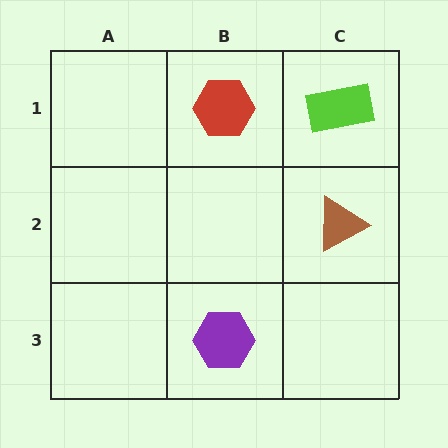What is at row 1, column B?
A red hexagon.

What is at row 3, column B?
A purple hexagon.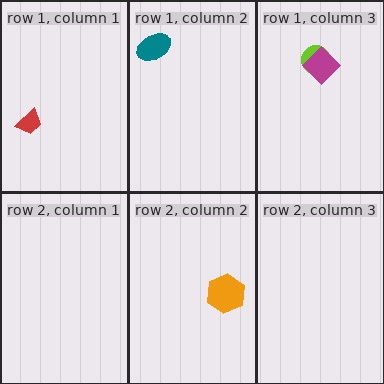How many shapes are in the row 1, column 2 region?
1.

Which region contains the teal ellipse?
The row 1, column 2 region.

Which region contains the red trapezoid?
The row 1, column 1 region.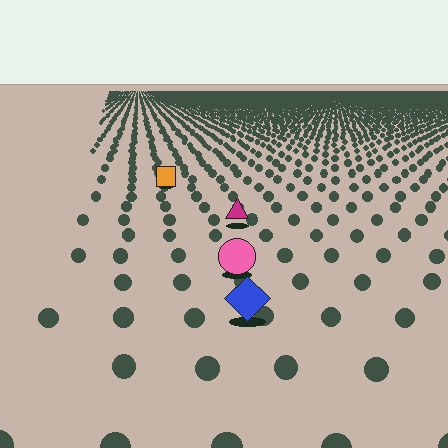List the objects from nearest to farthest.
From nearest to farthest: the blue diamond, the pink circle, the magenta triangle, the orange square.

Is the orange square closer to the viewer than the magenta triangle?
No. The magenta triangle is closer — you can tell from the texture gradient: the ground texture is coarser near it.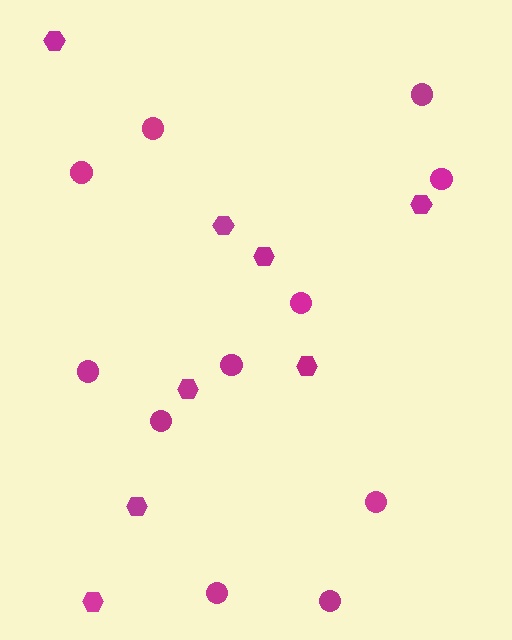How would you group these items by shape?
There are 2 groups: one group of circles (11) and one group of hexagons (8).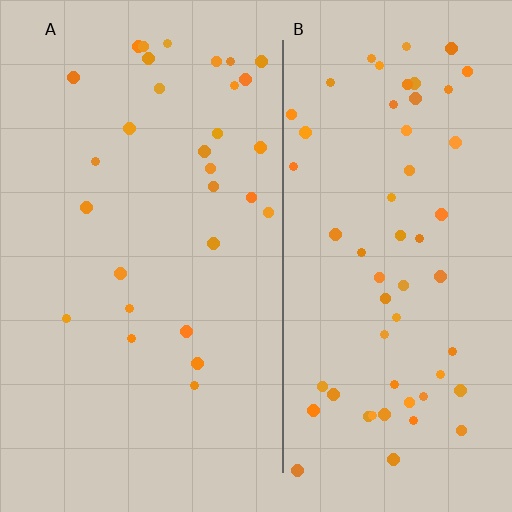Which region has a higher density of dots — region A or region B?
B (the right).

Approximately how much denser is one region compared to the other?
Approximately 2.0× — region B over region A.